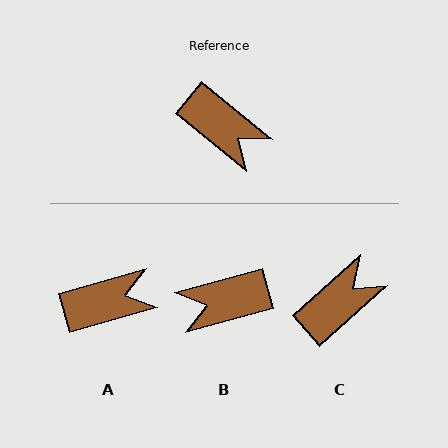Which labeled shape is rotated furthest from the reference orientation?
B, about 125 degrees away.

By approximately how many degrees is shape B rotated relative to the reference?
Approximately 125 degrees clockwise.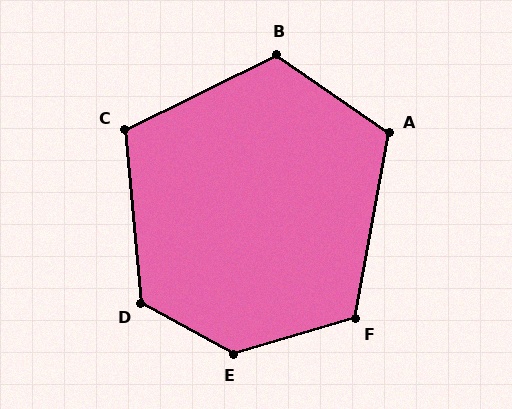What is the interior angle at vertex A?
Approximately 114 degrees (obtuse).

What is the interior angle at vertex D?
Approximately 125 degrees (obtuse).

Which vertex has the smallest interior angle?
C, at approximately 111 degrees.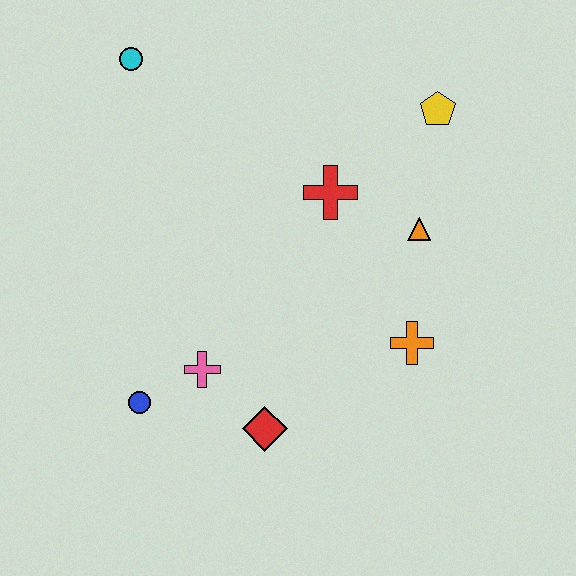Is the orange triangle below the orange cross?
No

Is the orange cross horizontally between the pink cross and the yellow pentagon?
Yes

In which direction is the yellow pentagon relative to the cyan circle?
The yellow pentagon is to the right of the cyan circle.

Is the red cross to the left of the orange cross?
Yes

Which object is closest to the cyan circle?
The red cross is closest to the cyan circle.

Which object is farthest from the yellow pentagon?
The blue circle is farthest from the yellow pentagon.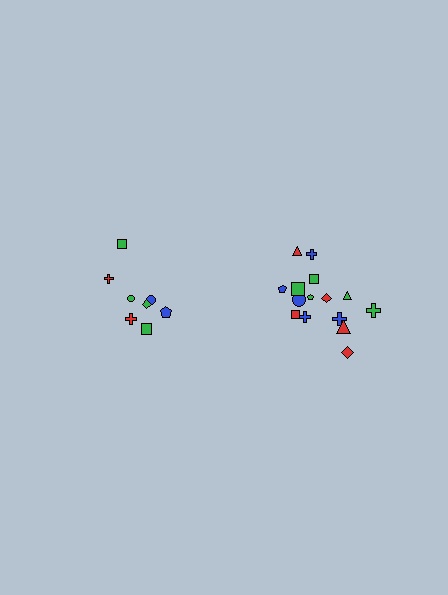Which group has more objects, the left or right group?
The right group.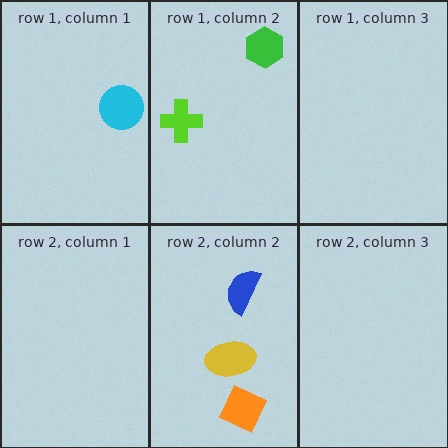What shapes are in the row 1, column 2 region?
The lime cross, the green hexagon.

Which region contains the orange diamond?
The row 2, column 2 region.